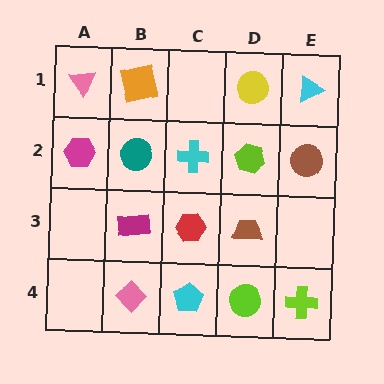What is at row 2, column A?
A magenta hexagon.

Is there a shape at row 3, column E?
No, that cell is empty.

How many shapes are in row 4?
4 shapes.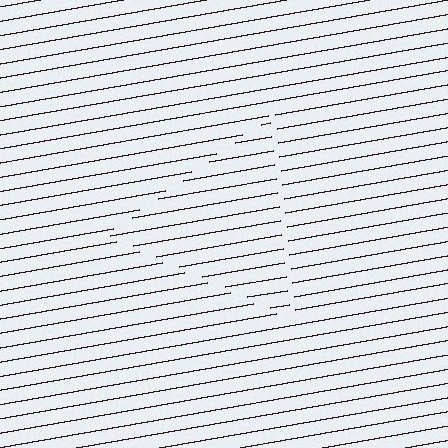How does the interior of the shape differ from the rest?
The interior of the shape contains the same grating, shifted by half a period — the contour is defined by the phase discontinuity where line-ends from the inner and outer gratings abut.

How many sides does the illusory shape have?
3 sides — the line-ends trace a triangle.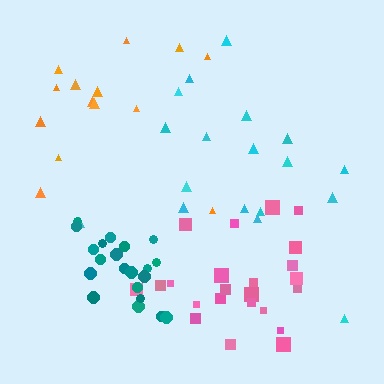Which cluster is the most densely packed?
Teal.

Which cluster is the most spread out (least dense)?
Cyan.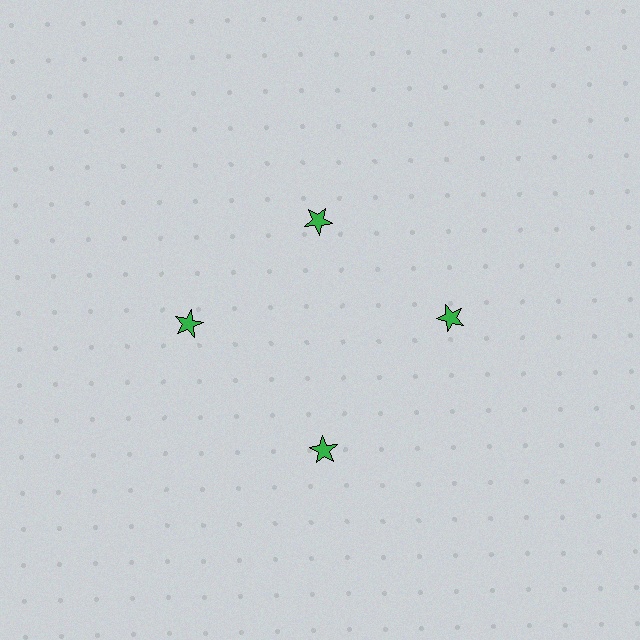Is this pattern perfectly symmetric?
No. The 4 green stars are arranged in a ring, but one element near the 12 o'clock position is pulled inward toward the center, breaking the 4-fold rotational symmetry.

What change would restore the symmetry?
The symmetry would be restored by moving it outward, back onto the ring so that all 4 stars sit at equal angles and equal distance from the center.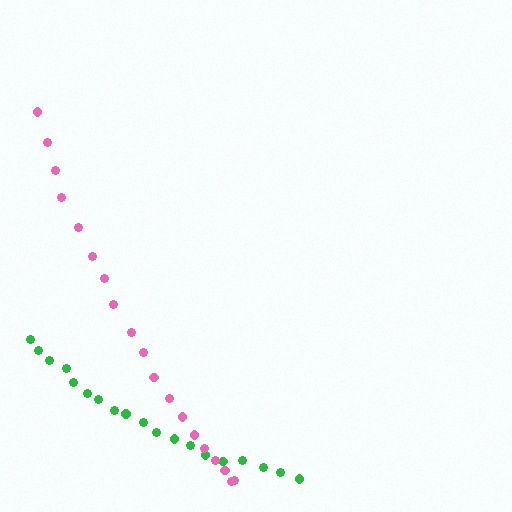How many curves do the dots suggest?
There are 2 distinct paths.